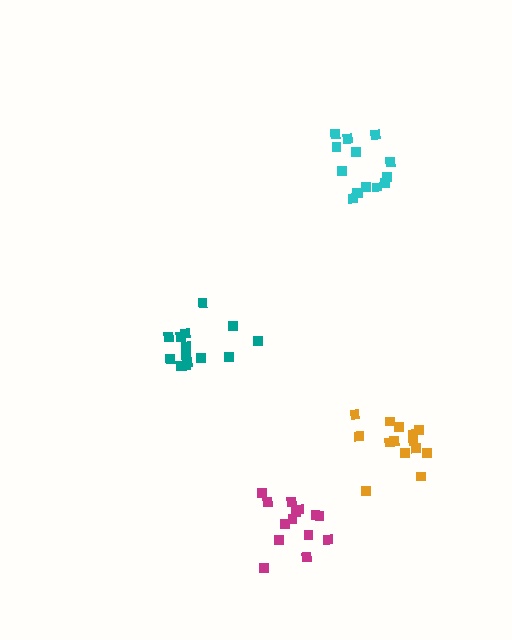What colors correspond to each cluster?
The clusters are colored: teal, cyan, orange, magenta.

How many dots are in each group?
Group 1: 14 dots, Group 2: 13 dots, Group 3: 14 dots, Group 4: 14 dots (55 total).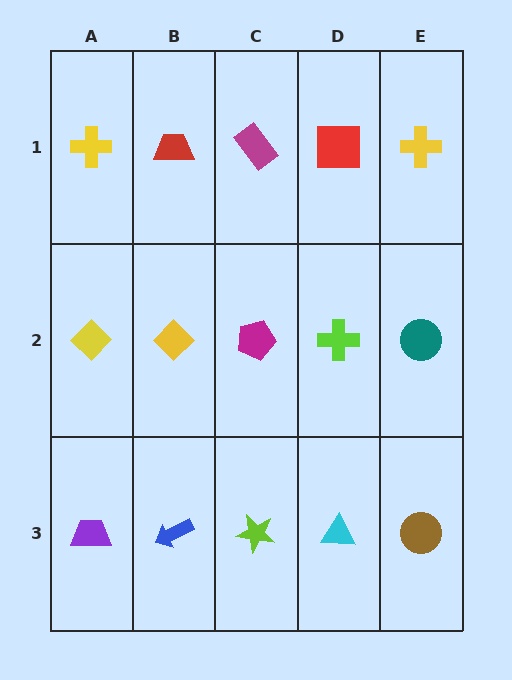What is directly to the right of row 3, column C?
A cyan triangle.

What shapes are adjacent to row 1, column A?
A yellow diamond (row 2, column A), a red trapezoid (row 1, column B).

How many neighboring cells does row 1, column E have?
2.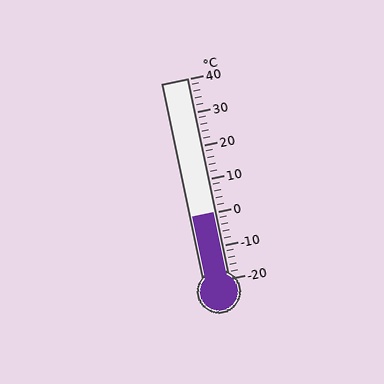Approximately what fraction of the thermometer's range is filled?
The thermometer is filled to approximately 35% of its range.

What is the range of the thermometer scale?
The thermometer scale ranges from -20°C to 40°C.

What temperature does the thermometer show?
The thermometer shows approximately 0°C.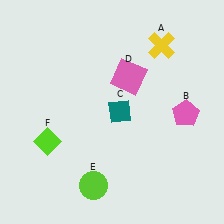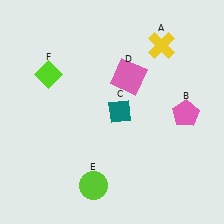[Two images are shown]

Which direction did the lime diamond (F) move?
The lime diamond (F) moved up.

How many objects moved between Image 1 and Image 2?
1 object moved between the two images.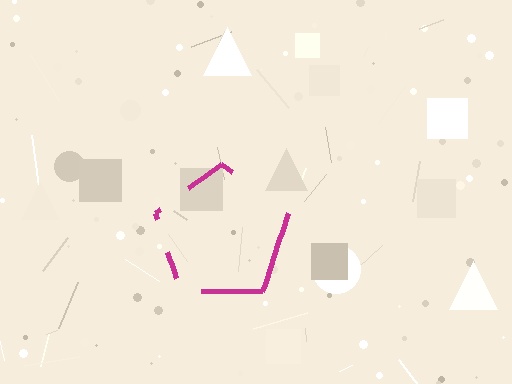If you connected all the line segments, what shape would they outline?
They would outline a pentagon.